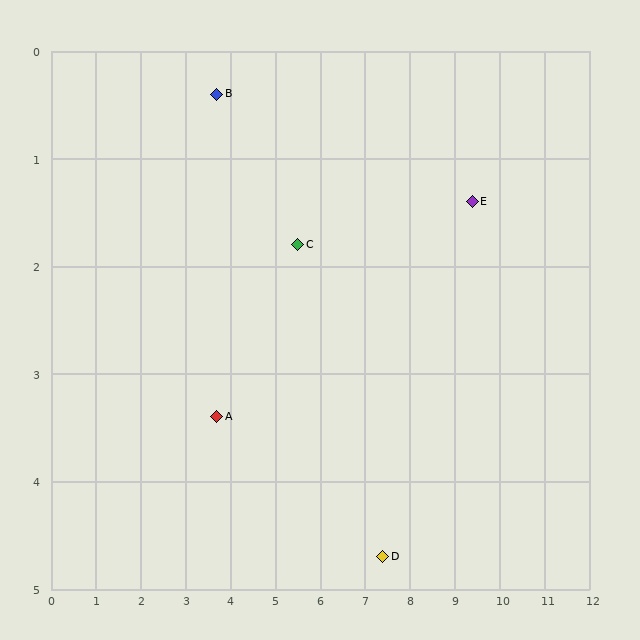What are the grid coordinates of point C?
Point C is at approximately (5.5, 1.8).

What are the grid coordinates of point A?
Point A is at approximately (3.7, 3.4).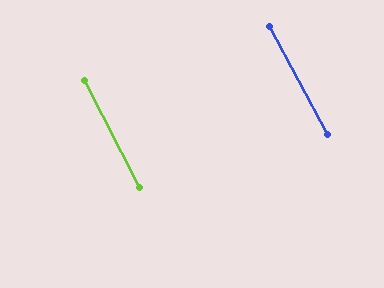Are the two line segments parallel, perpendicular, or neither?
Parallel — their directions differ by only 0.9°.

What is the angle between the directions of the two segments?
Approximately 1 degree.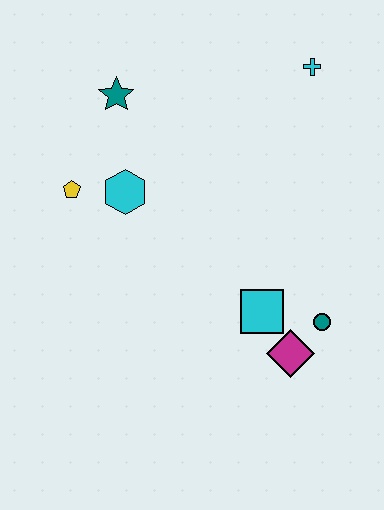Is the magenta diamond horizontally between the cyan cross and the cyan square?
Yes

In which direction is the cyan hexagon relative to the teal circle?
The cyan hexagon is to the left of the teal circle.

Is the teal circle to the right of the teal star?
Yes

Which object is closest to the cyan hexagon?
The yellow pentagon is closest to the cyan hexagon.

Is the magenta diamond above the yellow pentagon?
No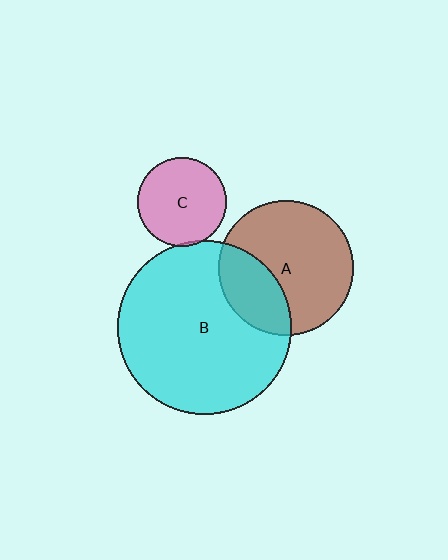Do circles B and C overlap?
Yes.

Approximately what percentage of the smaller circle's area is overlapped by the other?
Approximately 5%.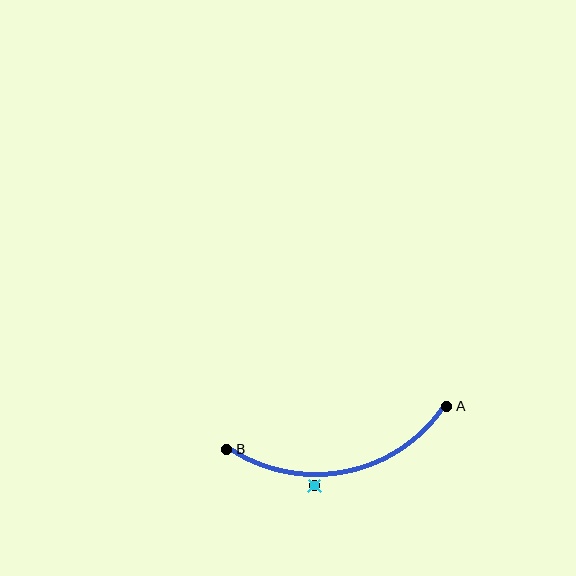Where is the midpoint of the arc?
The arc midpoint is the point on the curve farthest from the straight line joining A and B. It sits below that line.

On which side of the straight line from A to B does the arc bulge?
The arc bulges below the straight line connecting A and B.